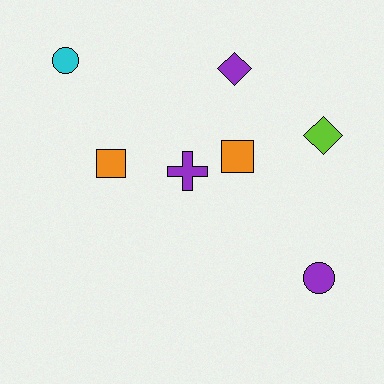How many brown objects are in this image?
There are no brown objects.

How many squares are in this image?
There are 2 squares.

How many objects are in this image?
There are 7 objects.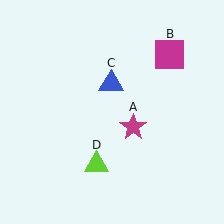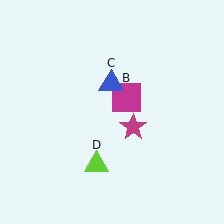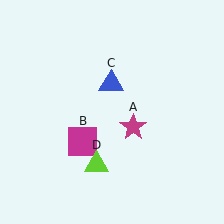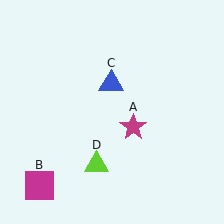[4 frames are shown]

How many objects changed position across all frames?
1 object changed position: magenta square (object B).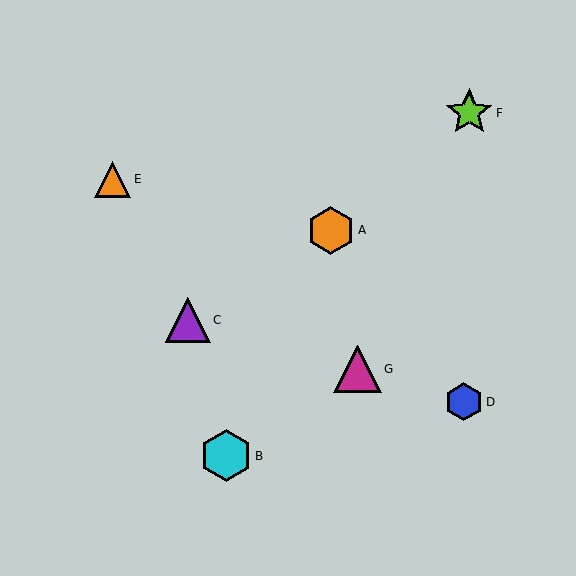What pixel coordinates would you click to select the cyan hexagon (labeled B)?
Click at (226, 456) to select the cyan hexagon B.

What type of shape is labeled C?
Shape C is a purple triangle.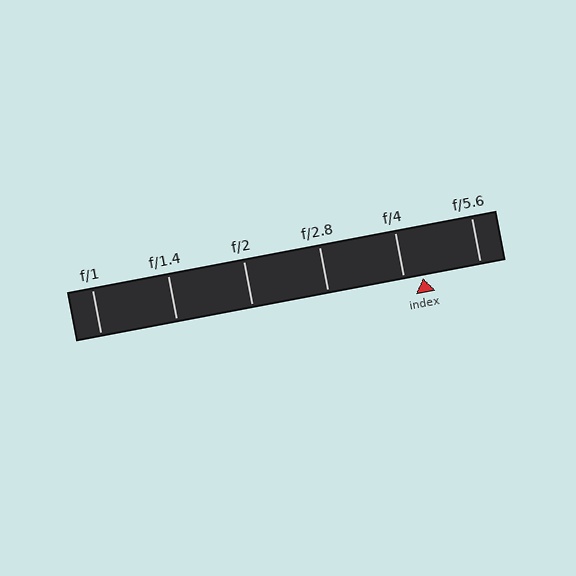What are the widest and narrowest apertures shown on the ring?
The widest aperture shown is f/1 and the narrowest is f/5.6.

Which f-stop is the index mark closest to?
The index mark is closest to f/4.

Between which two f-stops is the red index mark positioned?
The index mark is between f/4 and f/5.6.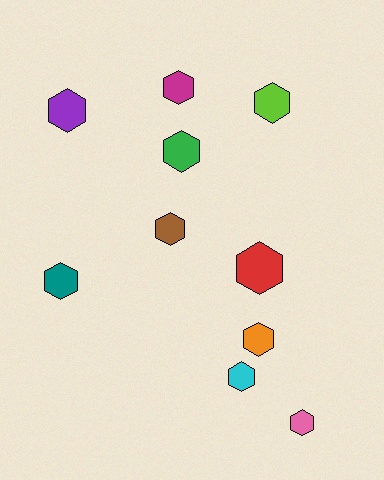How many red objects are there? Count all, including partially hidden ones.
There is 1 red object.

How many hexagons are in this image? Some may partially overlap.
There are 10 hexagons.